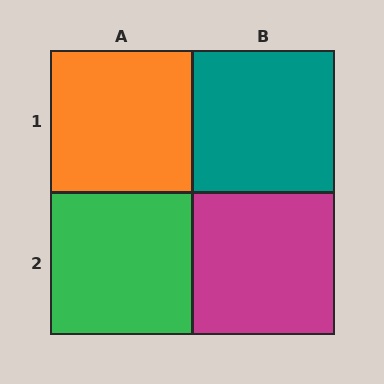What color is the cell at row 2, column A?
Green.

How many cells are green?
1 cell is green.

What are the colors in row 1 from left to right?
Orange, teal.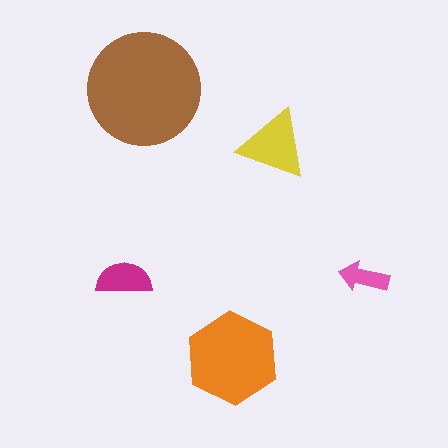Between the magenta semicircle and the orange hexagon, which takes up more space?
The orange hexagon.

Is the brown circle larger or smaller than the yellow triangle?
Larger.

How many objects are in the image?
There are 5 objects in the image.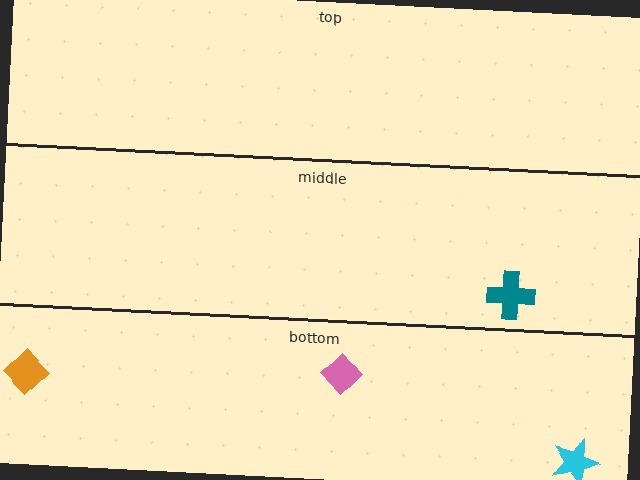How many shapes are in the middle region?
1.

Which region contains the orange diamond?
The bottom region.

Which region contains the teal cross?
The middle region.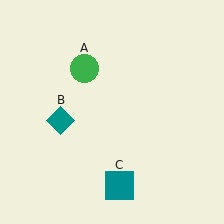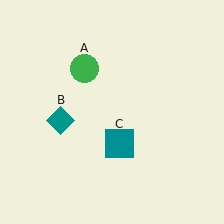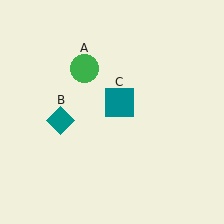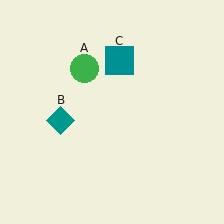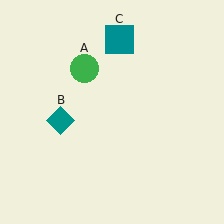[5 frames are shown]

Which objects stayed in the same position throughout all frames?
Green circle (object A) and teal diamond (object B) remained stationary.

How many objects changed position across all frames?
1 object changed position: teal square (object C).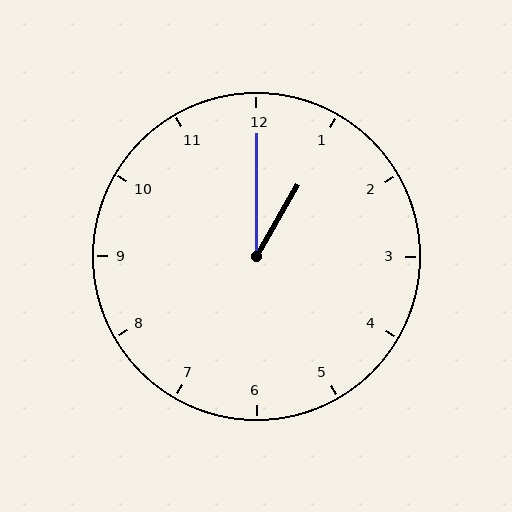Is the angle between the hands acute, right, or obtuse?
It is acute.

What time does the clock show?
1:00.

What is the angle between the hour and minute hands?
Approximately 30 degrees.